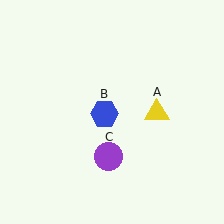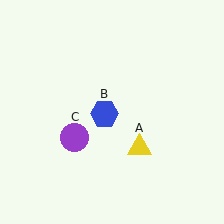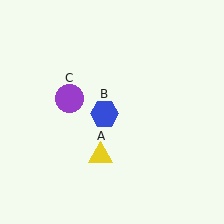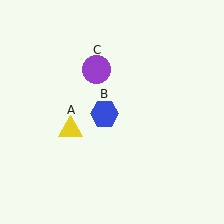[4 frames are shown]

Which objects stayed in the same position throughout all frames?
Blue hexagon (object B) remained stationary.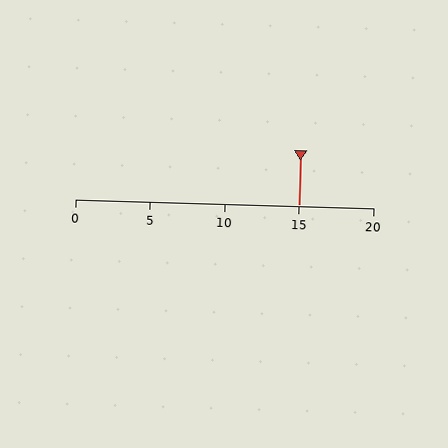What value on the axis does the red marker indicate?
The marker indicates approximately 15.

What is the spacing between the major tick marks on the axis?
The major ticks are spaced 5 apart.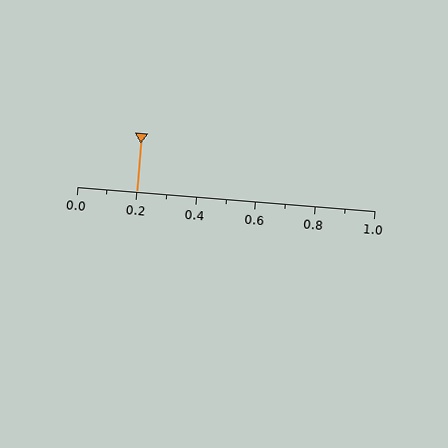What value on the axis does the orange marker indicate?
The marker indicates approximately 0.2.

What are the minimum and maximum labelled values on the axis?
The axis runs from 0.0 to 1.0.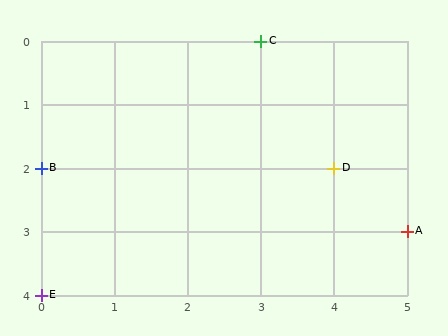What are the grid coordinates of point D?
Point D is at grid coordinates (4, 2).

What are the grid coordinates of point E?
Point E is at grid coordinates (0, 4).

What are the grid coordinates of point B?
Point B is at grid coordinates (0, 2).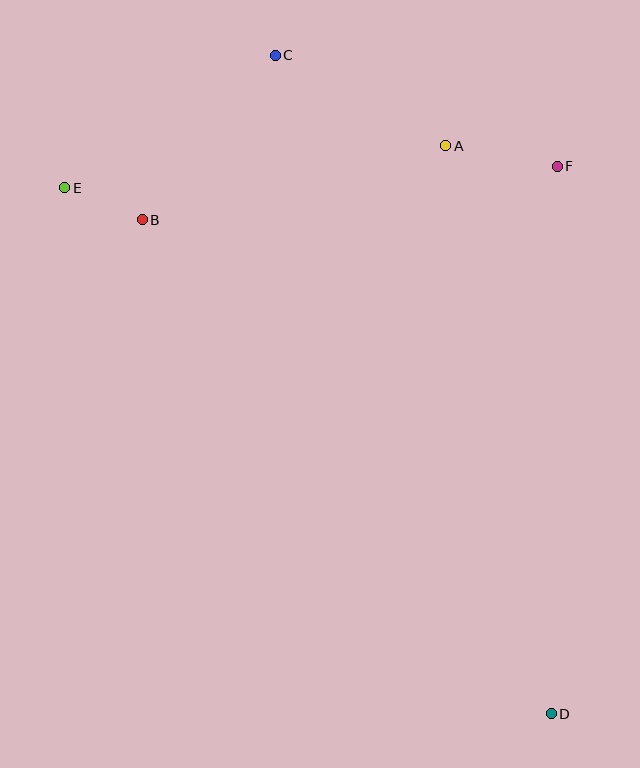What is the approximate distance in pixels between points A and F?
The distance between A and F is approximately 113 pixels.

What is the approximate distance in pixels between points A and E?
The distance between A and E is approximately 384 pixels.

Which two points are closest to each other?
Points B and E are closest to each other.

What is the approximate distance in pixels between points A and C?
The distance between A and C is approximately 193 pixels.